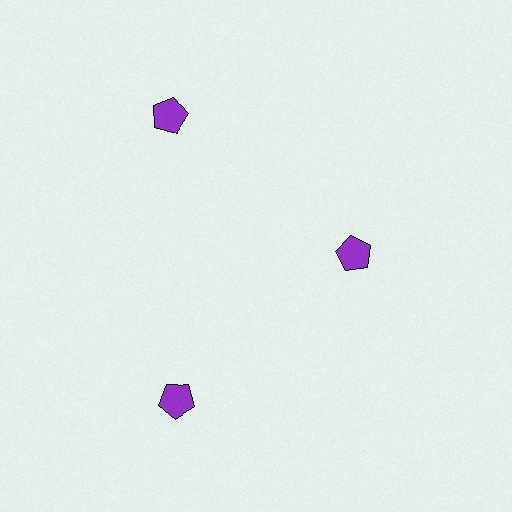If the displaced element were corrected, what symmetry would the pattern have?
It would have 3-fold rotational symmetry — the pattern would map onto itself every 120 degrees.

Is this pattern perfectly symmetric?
No. The 3 purple pentagons are arranged in a ring, but one element near the 3 o'clock position is pulled inward toward the center, breaking the 3-fold rotational symmetry.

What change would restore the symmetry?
The symmetry would be restored by moving it outward, back onto the ring so that all 3 pentagons sit at equal angles and equal distance from the center.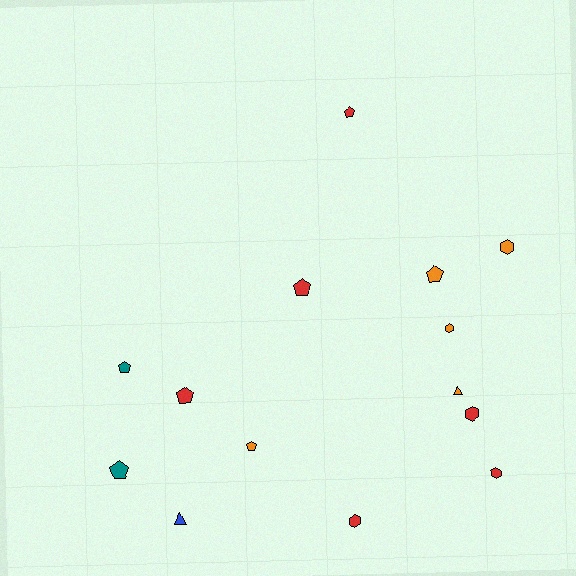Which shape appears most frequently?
Pentagon, with 7 objects.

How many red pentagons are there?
There are 3 red pentagons.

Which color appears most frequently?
Red, with 6 objects.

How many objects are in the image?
There are 14 objects.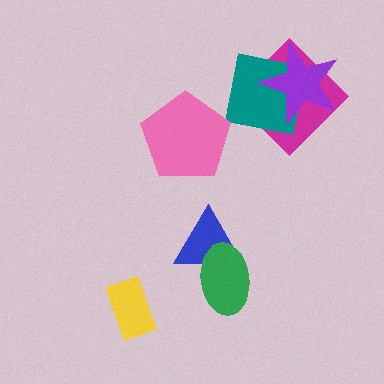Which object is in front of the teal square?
The purple star is in front of the teal square.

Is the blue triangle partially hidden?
Yes, it is partially covered by another shape.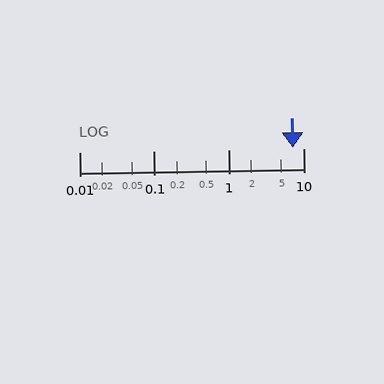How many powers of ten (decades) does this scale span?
The scale spans 3 decades, from 0.01 to 10.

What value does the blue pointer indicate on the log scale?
The pointer indicates approximately 7.2.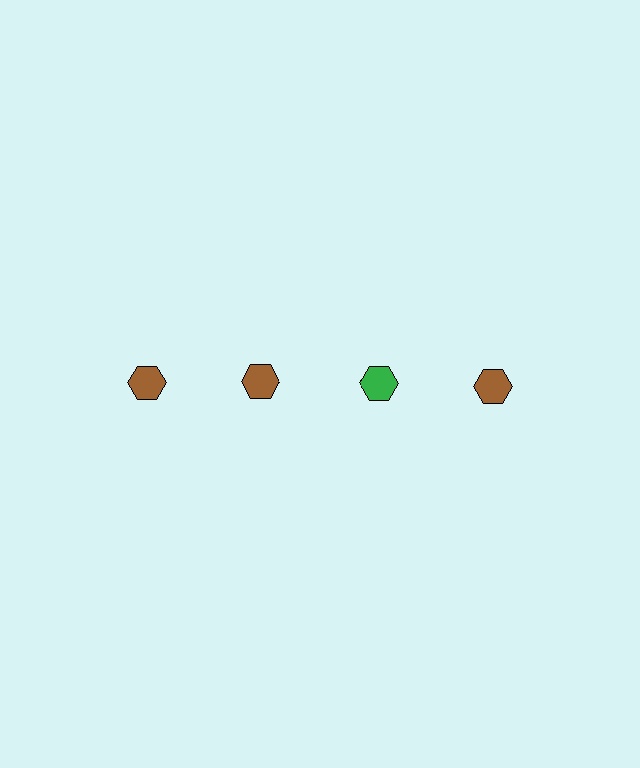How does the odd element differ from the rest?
It has a different color: green instead of brown.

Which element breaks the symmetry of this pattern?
The green hexagon in the top row, center column breaks the symmetry. All other shapes are brown hexagons.